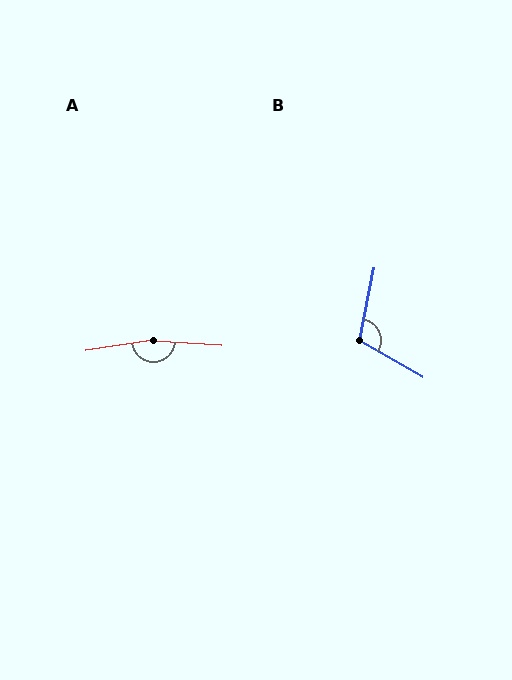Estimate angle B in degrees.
Approximately 109 degrees.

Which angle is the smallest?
B, at approximately 109 degrees.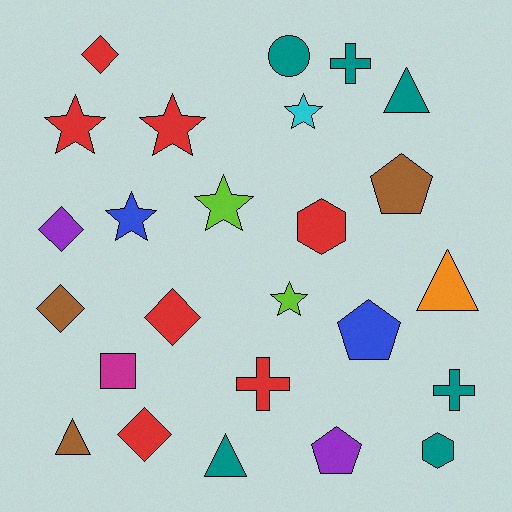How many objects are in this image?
There are 25 objects.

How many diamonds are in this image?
There are 5 diamonds.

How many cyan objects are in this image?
There is 1 cyan object.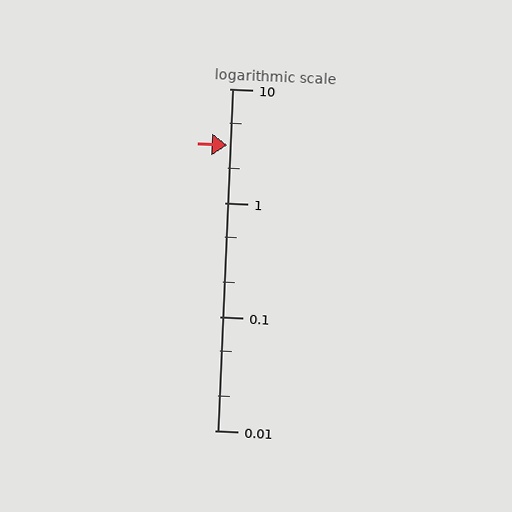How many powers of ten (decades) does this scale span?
The scale spans 3 decades, from 0.01 to 10.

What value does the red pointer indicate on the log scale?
The pointer indicates approximately 3.2.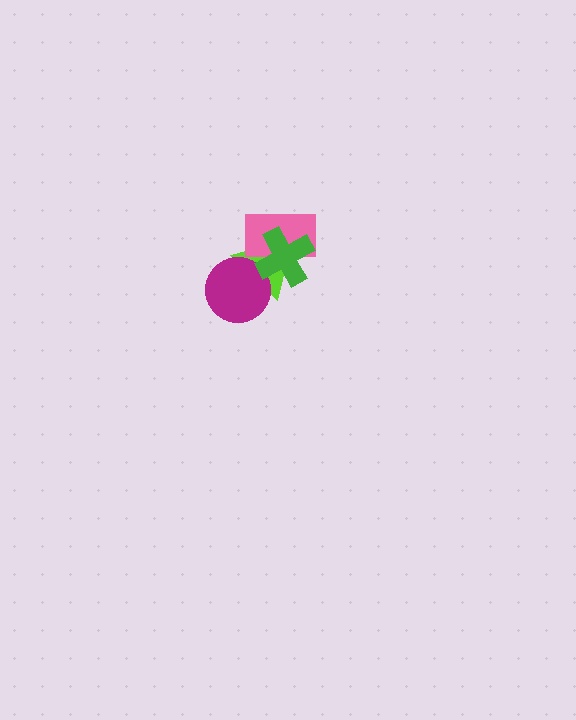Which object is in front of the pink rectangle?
The green cross is in front of the pink rectangle.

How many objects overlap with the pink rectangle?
2 objects overlap with the pink rectangle.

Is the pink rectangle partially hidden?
Yes, it is partially covered by another shape.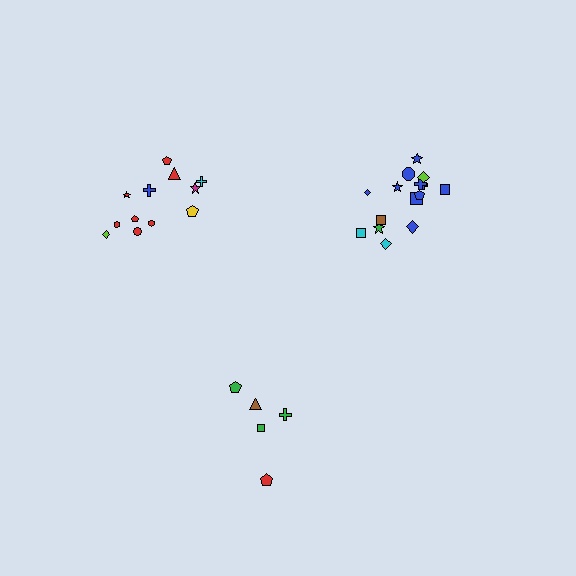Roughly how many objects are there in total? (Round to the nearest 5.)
Roughly 30 objects in total.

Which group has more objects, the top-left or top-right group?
The top-right group.